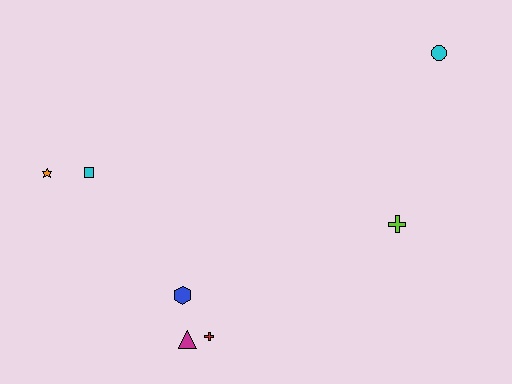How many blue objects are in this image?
There is 1 blue object.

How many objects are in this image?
There are 7 objects.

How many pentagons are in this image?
There are no pentagons.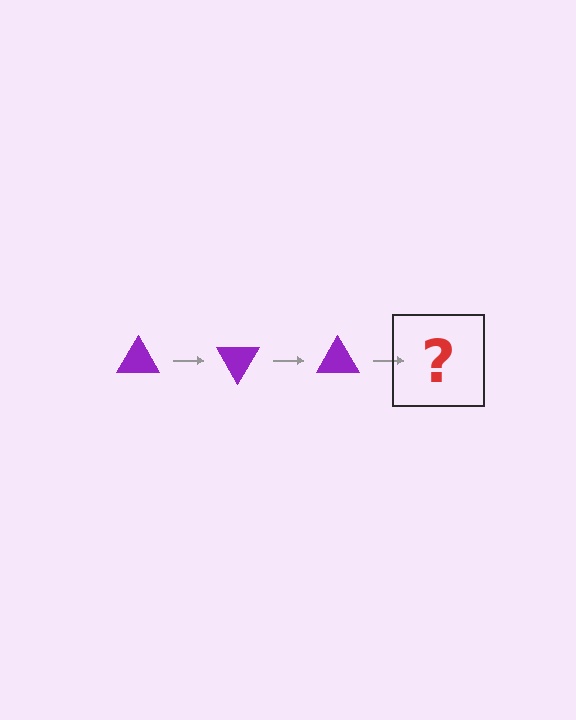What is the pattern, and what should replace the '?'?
The pattern is that the triangle rotates 60 degrees each step. The '?' should be a purple triangle rotated 180 degrees.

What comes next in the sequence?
The next element should be a purple triangle rotated 180 degrees.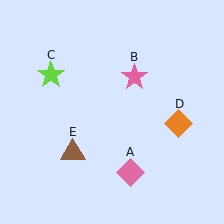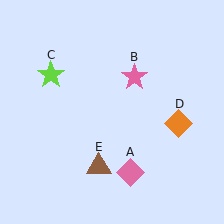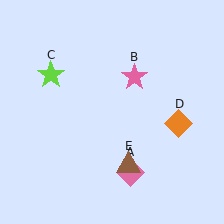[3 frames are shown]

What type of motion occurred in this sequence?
The brown triangle (object E) rotated counterclockwise around the center of the scene.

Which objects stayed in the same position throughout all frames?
Pink diamond (object A) and pink star (object B) and lime star (object C) and orange diamond (object D) remained stationary.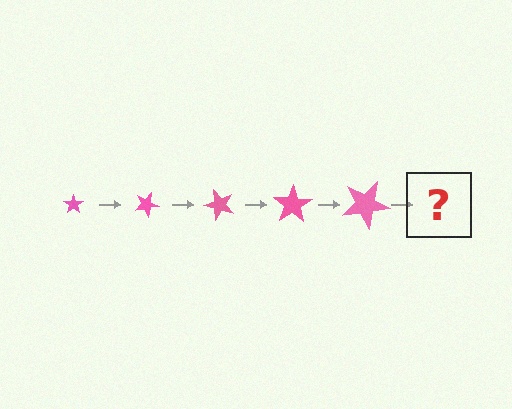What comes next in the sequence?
The next element should be a star, larger than the previous one and rotated 125 degrees from the start.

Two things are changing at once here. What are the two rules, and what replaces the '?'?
The two rules are that the star grows larger each step and it rotates 25 degrees each step. The '?' should be a star, larger than the previous one and rotated 125 degrees from the start.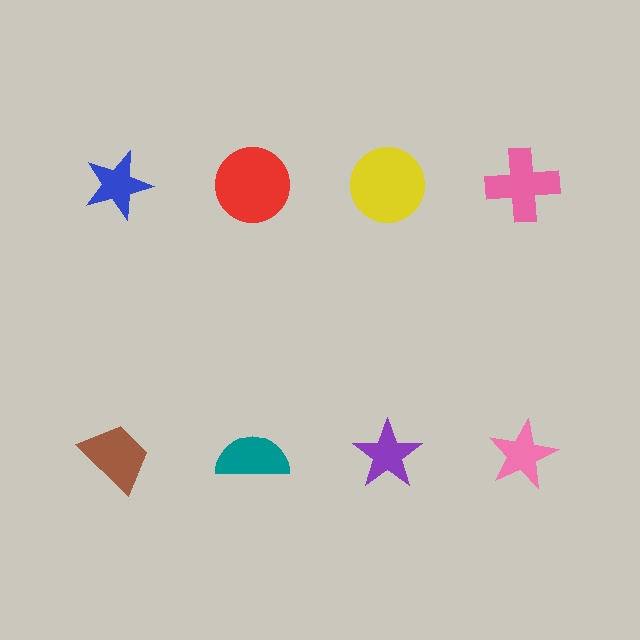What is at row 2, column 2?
A teal semicircle.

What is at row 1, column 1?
A blue star.